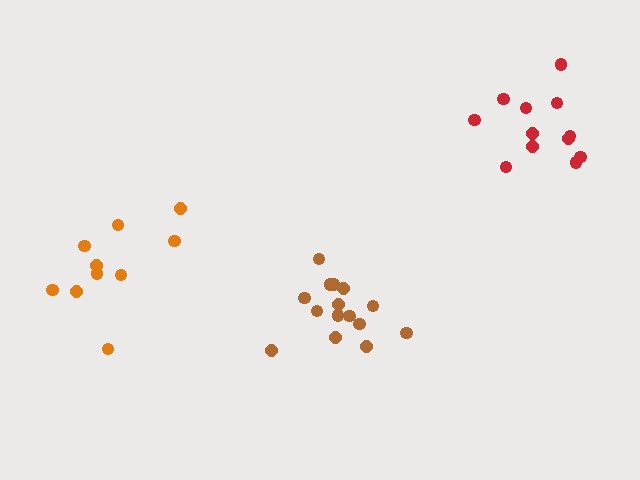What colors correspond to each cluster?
The clusters are colored: orange, brown, red.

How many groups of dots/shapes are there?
There are 3 groups.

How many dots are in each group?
Group 1: 10 dots, Group 2: 15 dots, Group 3: 12 dots (37 total).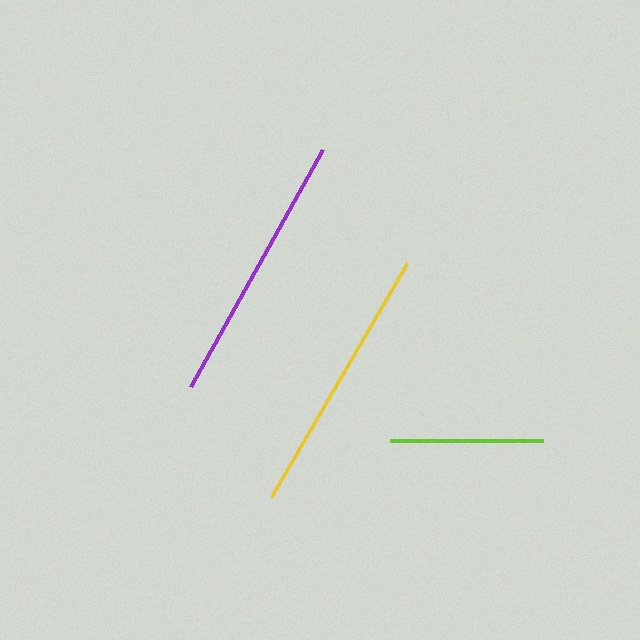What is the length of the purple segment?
The purple segment is approximately 271 pixels long.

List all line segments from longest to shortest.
From longest to shortest: purple, yellow, lime.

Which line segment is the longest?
The purple line is the longest at approximately 271 pixels.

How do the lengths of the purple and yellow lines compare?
The purple and yellow lines are approximately the same length.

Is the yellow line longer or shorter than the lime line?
The yellow line is longer than the lime line.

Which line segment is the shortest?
The lime line is the shortest at approximately 153 pixels.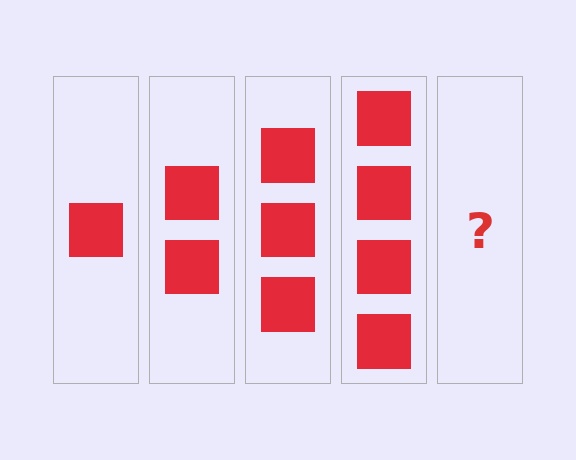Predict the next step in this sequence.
The next step is 5 squares.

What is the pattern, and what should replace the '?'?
The pattern is that each step adds one more square. The '?' should be 5 squares.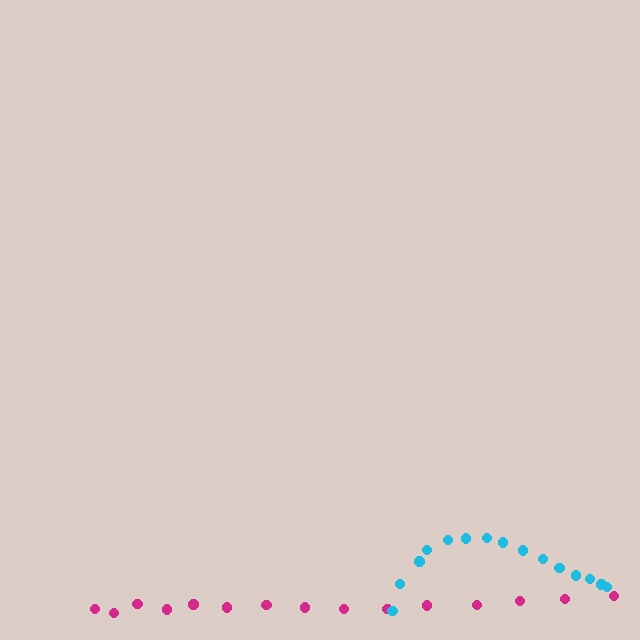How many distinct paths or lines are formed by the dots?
There are 2 distinct paths.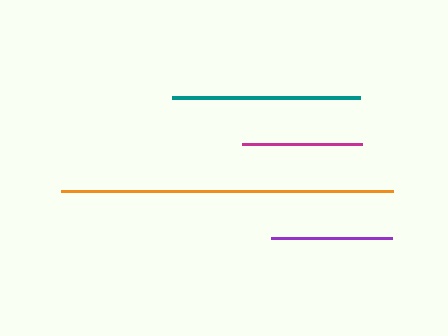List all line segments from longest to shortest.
From longest to shortest: orange, teal, purple, magenta.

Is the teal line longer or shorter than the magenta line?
The teal line is longer than the magenta line.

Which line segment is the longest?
The orange line is the longest at approximately 333 pixels.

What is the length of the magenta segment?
The magenta segment is approximately 120 pixels long.